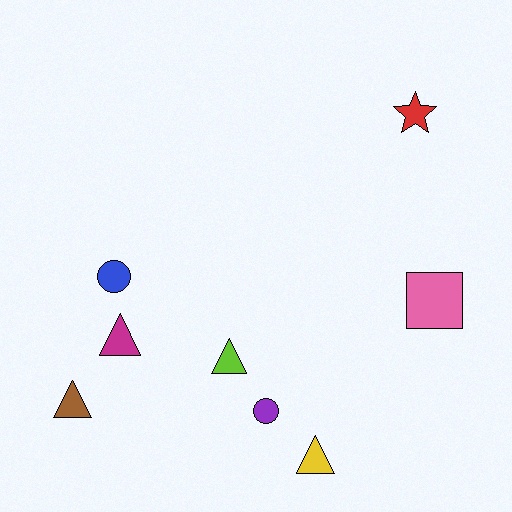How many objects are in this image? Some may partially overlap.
There are 8 objects.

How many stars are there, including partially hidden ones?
There is 1 star.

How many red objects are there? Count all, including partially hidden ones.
There is 1 red object.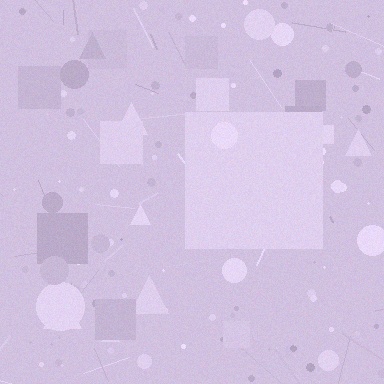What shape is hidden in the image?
A square is hidden in the image.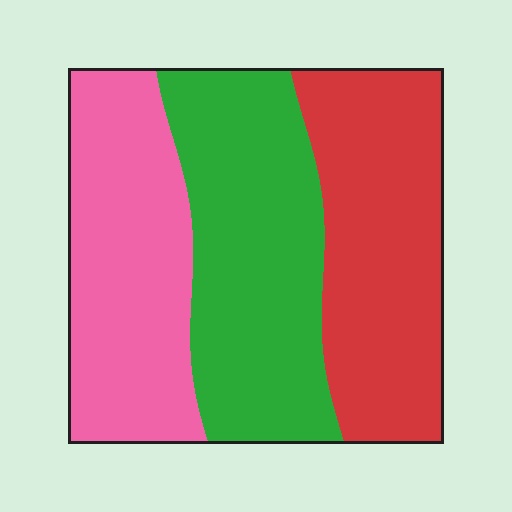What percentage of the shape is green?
Green covers around 35% of the shape.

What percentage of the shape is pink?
Pink covers 31% of the shape.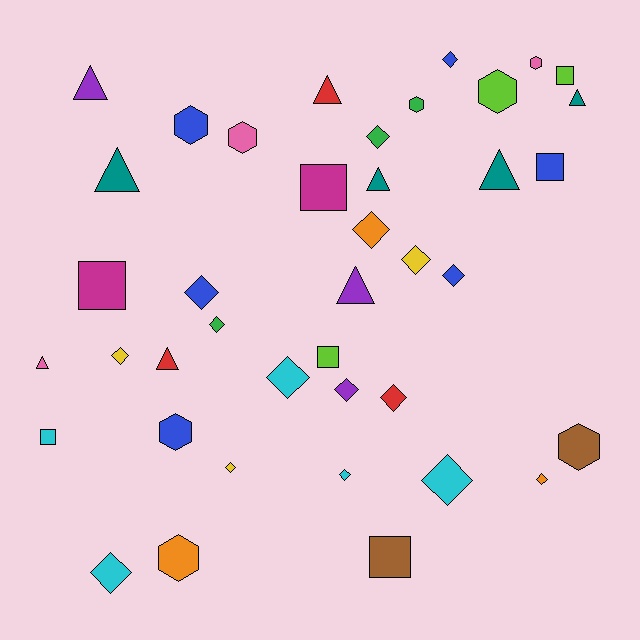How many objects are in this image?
There are 40 objects.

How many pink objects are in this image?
There are 3 pink objects.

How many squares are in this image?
There are 7 squares.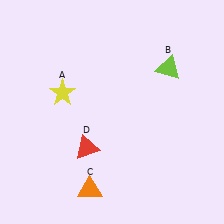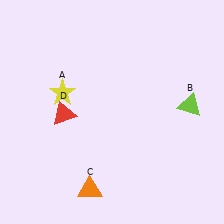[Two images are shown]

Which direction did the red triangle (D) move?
The red triangle (D) moved up.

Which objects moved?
The objects that moved are: the lime triangle (B), the red triangle (D).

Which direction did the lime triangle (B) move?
The lime triangle (B) moved down.